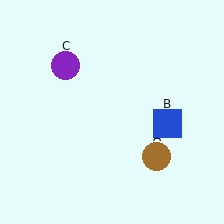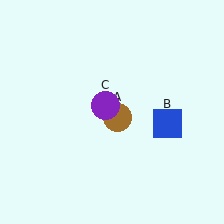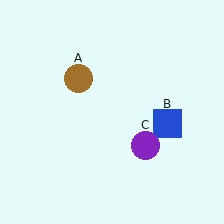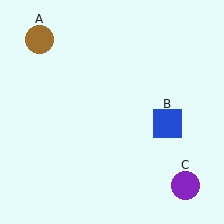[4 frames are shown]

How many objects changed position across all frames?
2 objects changed position: brown circle (object A), purple circle (object C).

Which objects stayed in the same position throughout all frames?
Blue square (object B) remained stationary.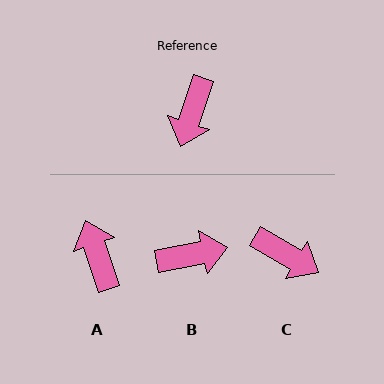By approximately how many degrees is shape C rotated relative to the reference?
Approximately 78 degrees counter-clockwise.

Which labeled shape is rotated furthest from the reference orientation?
A, about 142 degrees away.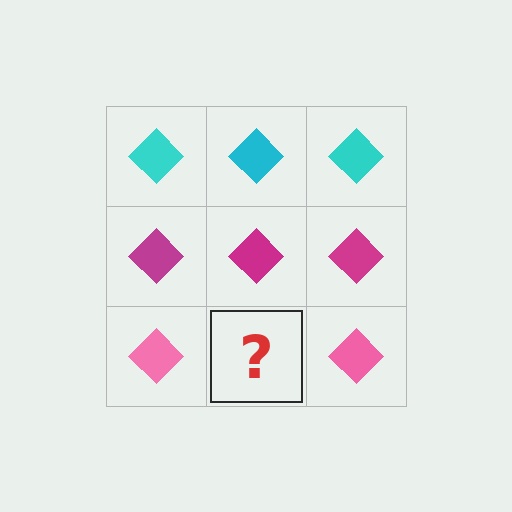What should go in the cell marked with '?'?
The missing cell should contain a pink diamond.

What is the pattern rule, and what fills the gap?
The rule is that each row has a consistent color. The gap should be filled with a pink diamond.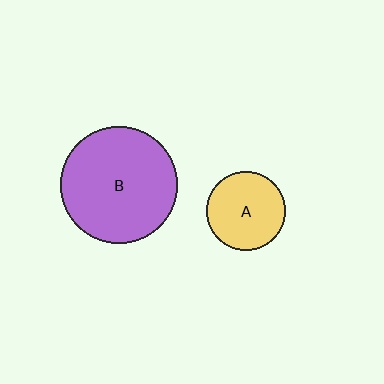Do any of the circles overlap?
No, none of the circles overlap.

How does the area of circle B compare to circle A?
Approximately 2.2 times.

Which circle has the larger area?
Circle B (purple).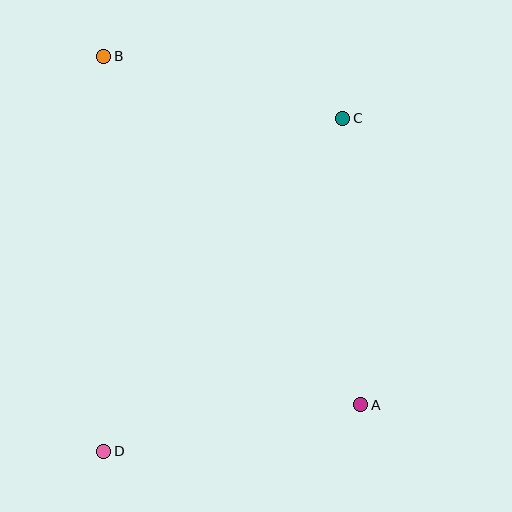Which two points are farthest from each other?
Points A and B are farthest from each other.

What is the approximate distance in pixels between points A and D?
The distance between A and D is approximately 261 pixels.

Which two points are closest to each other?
Points B and C are closest to each other.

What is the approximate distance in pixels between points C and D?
The distance between C and D is approximately 410 pixels.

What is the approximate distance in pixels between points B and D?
The distance between B and D is approximately 395 pixels.